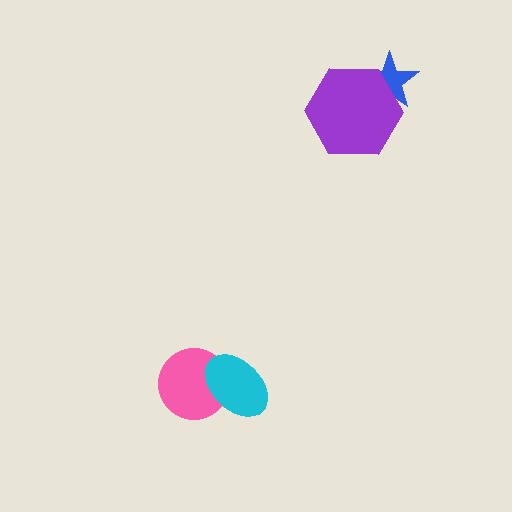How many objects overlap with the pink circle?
1 object overlaps with the pink circle.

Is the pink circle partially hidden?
Yes, it is partially covered by another shape.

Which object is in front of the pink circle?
The cyan ellipse is in front of the pink circle.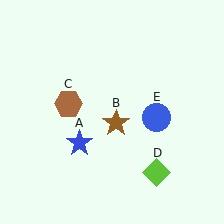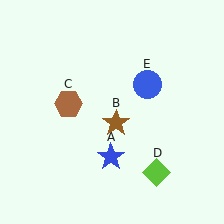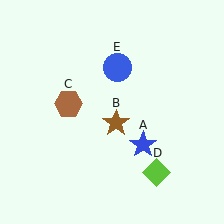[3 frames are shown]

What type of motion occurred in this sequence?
The blue star (object A), blue circle (object E) rotated counterclockwise around the center of the scene.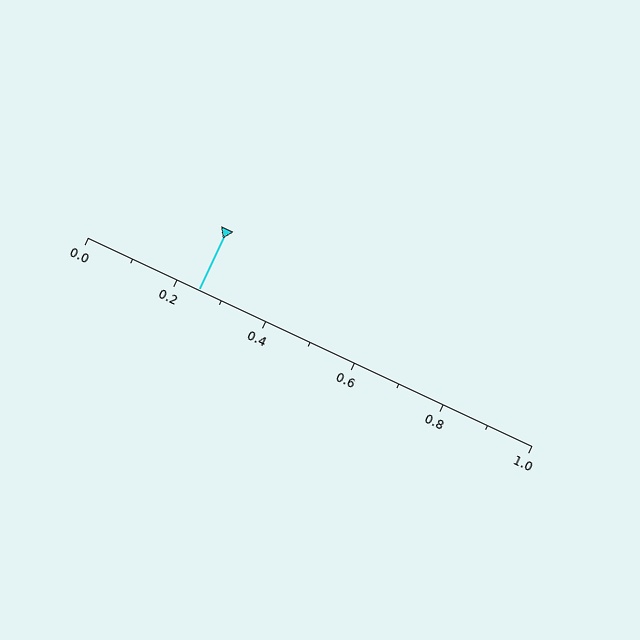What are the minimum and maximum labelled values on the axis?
The axis runs from 0.0 to 1.0.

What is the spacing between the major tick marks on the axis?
The major ticks are spaced 0.2 apart.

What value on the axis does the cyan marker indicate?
The marker indicates approximately 0.25.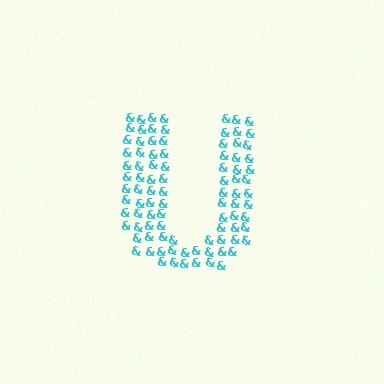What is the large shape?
The large shape is the letter U.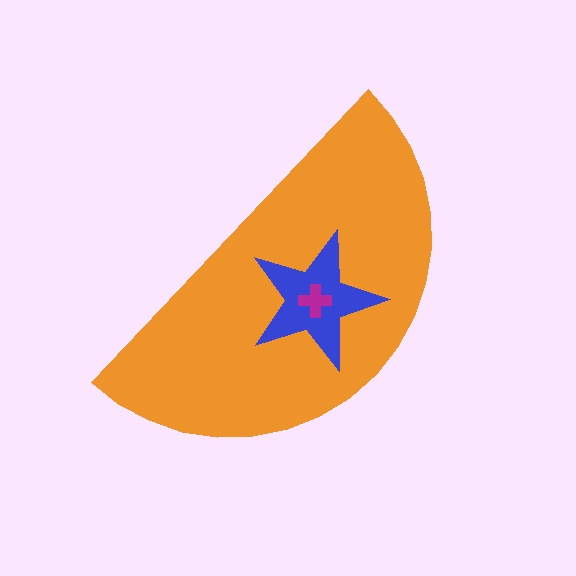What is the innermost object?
The magenta cross.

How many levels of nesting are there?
3.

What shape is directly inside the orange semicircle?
The blue star.